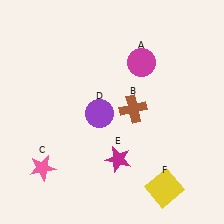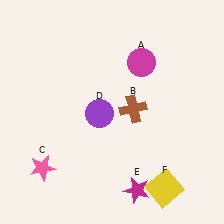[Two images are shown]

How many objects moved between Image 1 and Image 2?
1 object moved between the two images.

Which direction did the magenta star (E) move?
The magenta star (E) moved down.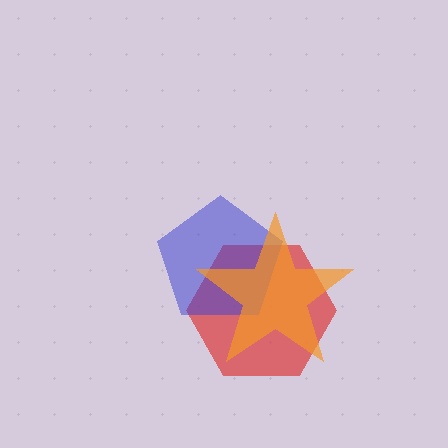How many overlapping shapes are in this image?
There are 3 overlapping shapes in the image.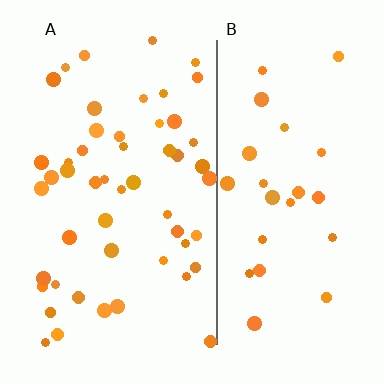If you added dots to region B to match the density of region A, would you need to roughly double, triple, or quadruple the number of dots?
Approximately double.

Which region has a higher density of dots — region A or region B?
A (the left).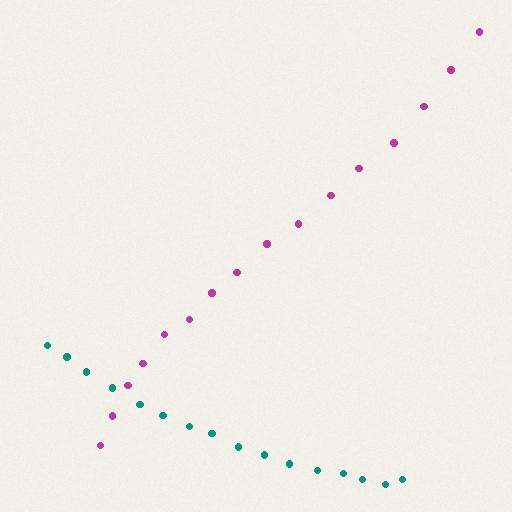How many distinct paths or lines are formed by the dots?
There are 2 distinct paths.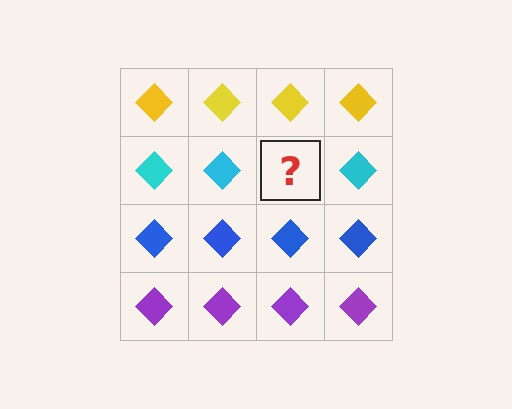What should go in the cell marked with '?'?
The missing cell should contain a cyan diamond.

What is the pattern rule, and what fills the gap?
The rule is that each row has a consistent color. The gap should be filled with a cyan diamond.